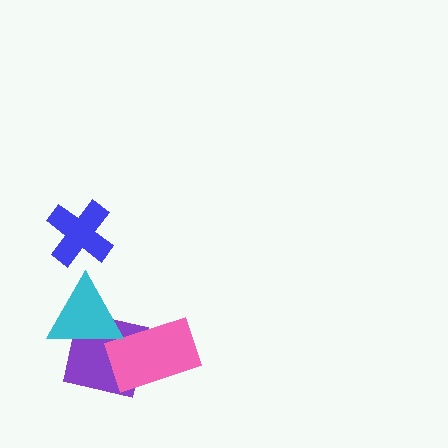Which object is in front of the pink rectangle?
The cyan triangle is in front of the pink rectangle.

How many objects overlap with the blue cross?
0 objects overlap with the blue cross.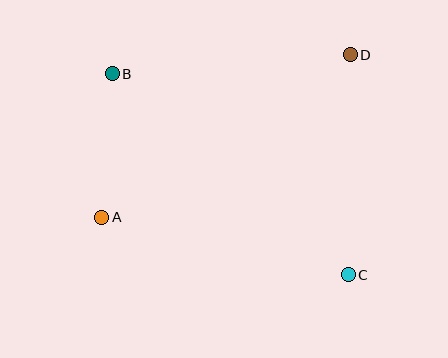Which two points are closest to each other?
Points A and B are closest to each other.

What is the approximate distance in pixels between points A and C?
The distance between A and C is approximately 253 pixels.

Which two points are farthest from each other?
Points B and C are farthest from each other.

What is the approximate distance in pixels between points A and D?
The distance between A and D is approximately 297 pixels.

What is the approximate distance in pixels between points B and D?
The distance between B and D is approximately 239 pixels.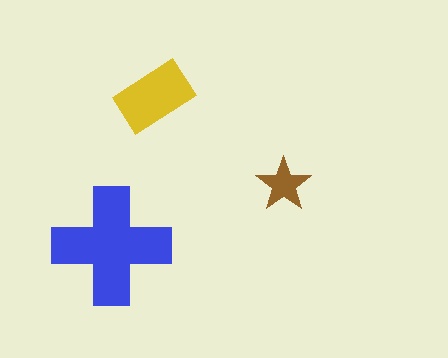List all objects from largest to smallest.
The blue cross, the yellow rectangle, the brown star.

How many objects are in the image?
There are 3 objects in the image.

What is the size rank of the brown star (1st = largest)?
3rd.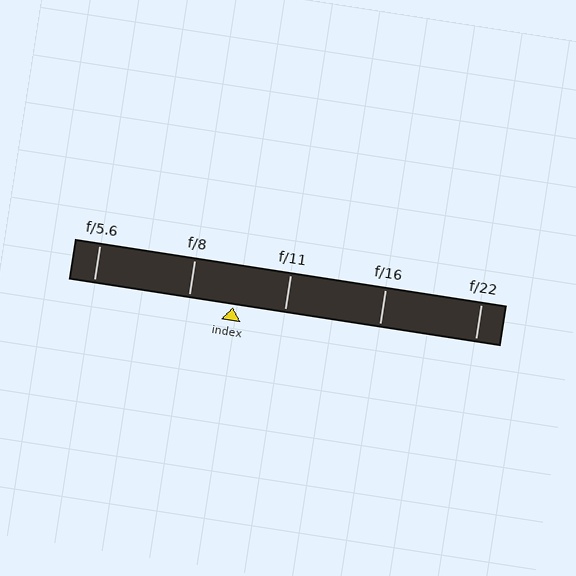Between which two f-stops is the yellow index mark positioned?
The index mark is between f/8 and f/11.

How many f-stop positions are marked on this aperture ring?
There are 5 f-stop positions marked.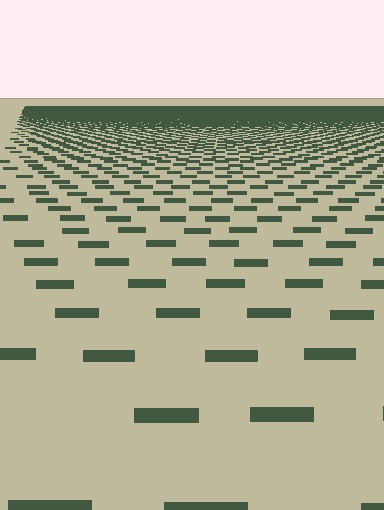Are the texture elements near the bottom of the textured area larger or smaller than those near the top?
Larger. Near the bottom, elements are closer to the viewer and appear at a bigger on-screen size.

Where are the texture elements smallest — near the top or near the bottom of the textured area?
Near the top.